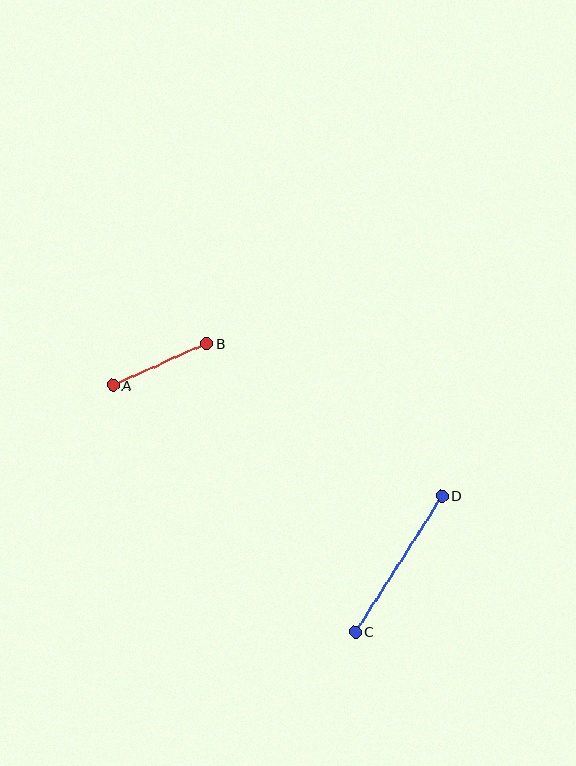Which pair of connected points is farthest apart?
Points C and D are farthest apart.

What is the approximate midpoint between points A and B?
The midpoint is at approximately (160, 364) pixels.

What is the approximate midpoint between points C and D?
The midpoint is at approximately (399, 564) pixels.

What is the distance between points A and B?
The distance is approximately 103 pixels.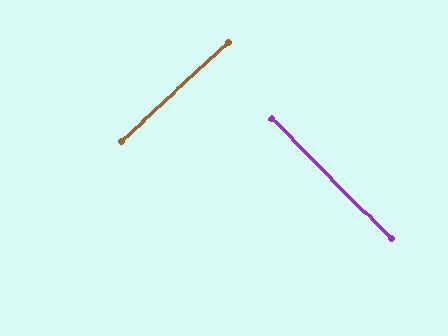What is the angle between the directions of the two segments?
Approximately 88 degrees.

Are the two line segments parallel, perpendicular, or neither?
Perpendicular — they meet at approximately 88°.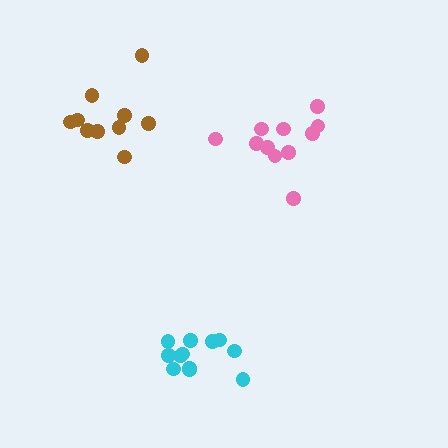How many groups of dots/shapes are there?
There are 3 groups.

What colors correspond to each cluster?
The clusters are colored: cyan, brown, pink.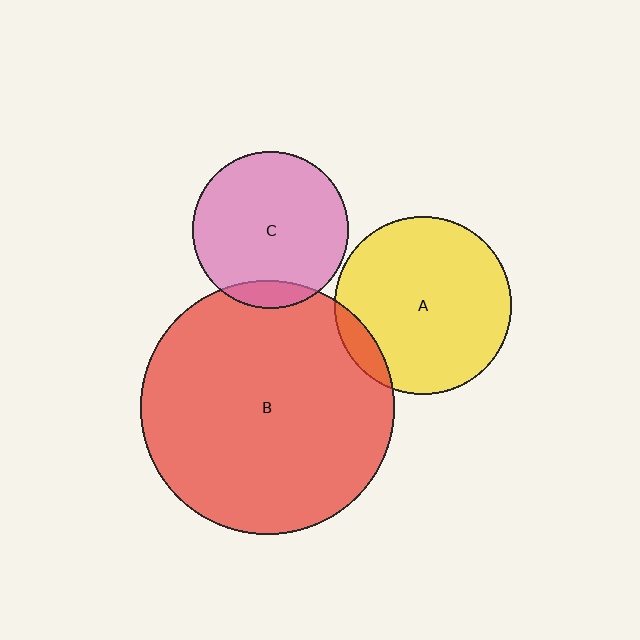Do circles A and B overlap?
Yes.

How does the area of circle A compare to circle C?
Approximately 1.3 times.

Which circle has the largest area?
Circle B (red).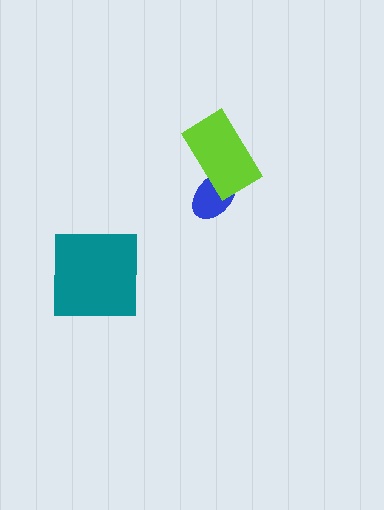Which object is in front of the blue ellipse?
The lime rectangle is in front of the blue ellipse.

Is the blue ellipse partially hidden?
Yes, it is partially covered by another shape.